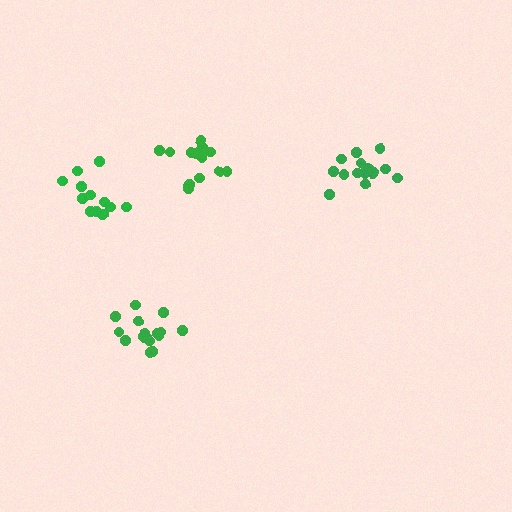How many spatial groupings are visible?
There are 4 spatial groupings.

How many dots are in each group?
Group 1: 17 dots, Group 2: 15 dots, Group 3: 12 dots, Group 4: 16 dots (60 total).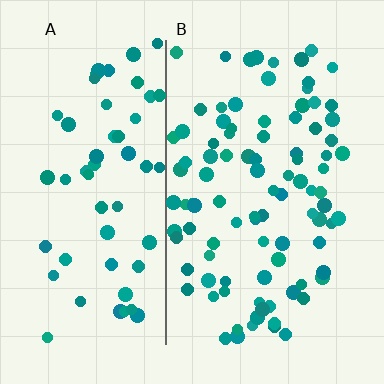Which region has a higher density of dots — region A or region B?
B (the right).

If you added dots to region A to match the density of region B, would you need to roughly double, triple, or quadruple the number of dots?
Approximately double.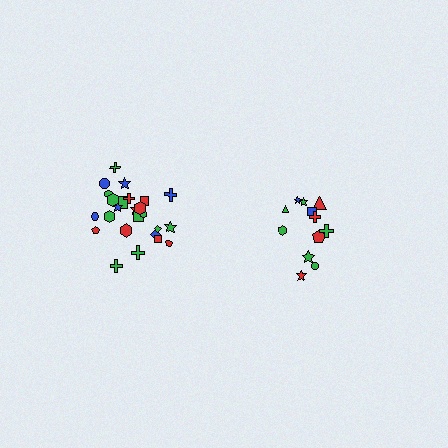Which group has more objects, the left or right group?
The left group.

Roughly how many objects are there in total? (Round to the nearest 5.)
Roughly 35 objects in total.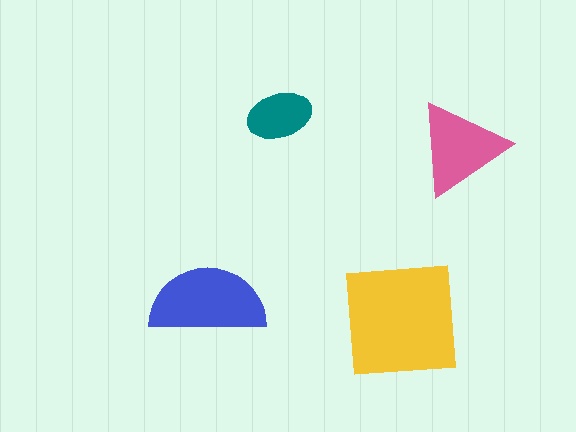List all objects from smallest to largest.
The teal ellipse, the pink triangle, the blue semicircle, the yellow square.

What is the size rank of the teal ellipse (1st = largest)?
4th.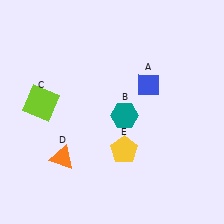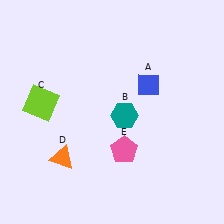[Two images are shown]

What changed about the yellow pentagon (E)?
In Image 1, E is yellow. In Image 2, it changed to pink.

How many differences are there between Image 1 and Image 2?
There is 1 difference between the two images.